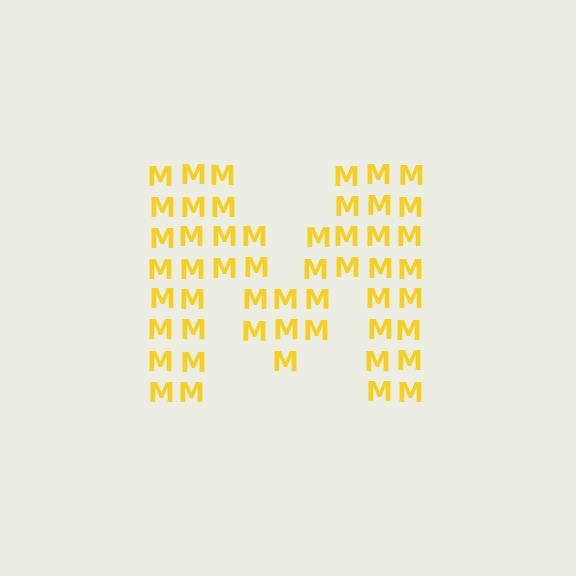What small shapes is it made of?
It is made of small letter M's.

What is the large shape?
The large shape is the letter M.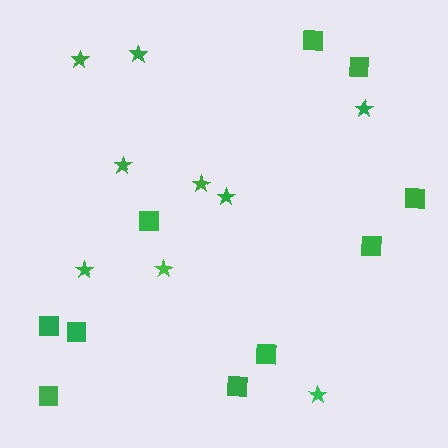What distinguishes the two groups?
There are 2 groups: one group of squares (10) and one group of stars (9).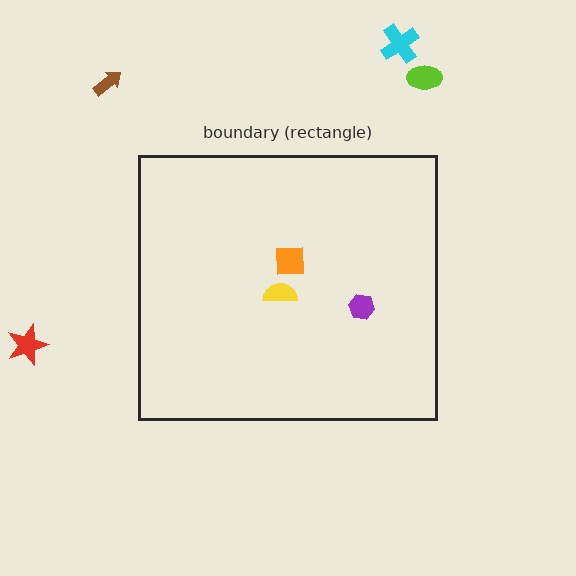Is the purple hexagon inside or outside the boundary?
Inside.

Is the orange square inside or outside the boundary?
Inside.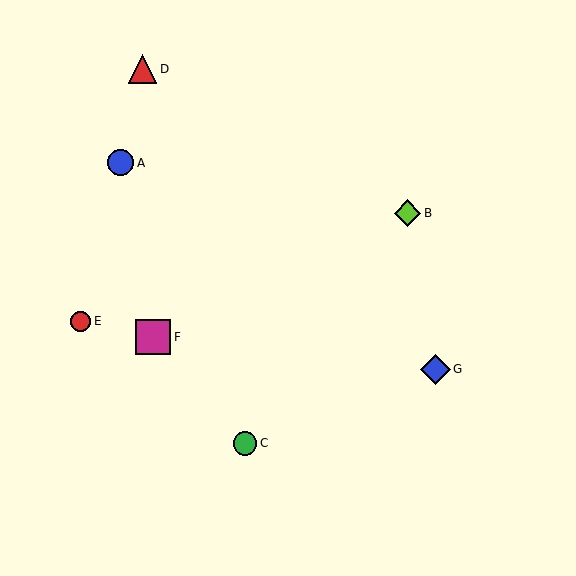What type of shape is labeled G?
Shape G is a blue diamond.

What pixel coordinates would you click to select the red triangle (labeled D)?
Click at (143, 69) to select the red triangle D.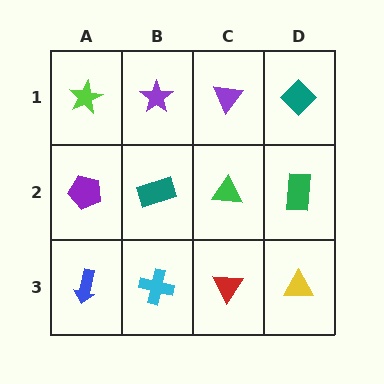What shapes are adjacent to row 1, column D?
A green rectangle (row 2, column D), a purple triangle (row 1, column C).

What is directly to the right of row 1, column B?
A purple triangle.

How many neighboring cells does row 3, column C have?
3.